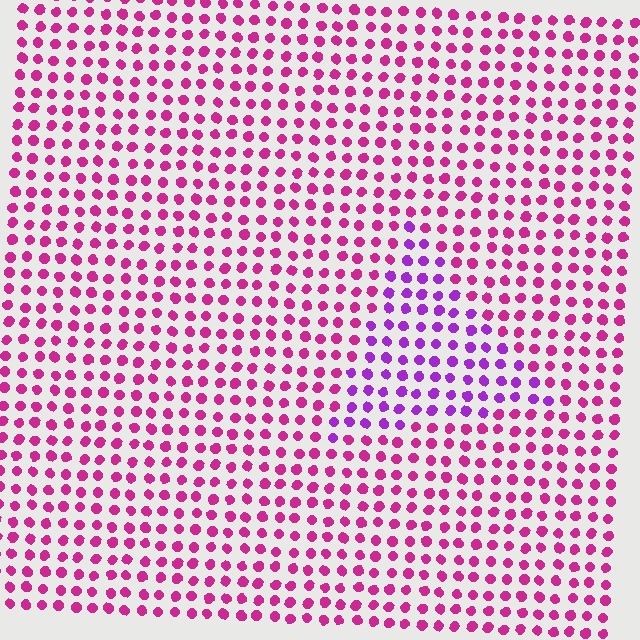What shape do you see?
I see a triangle.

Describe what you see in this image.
The image is filled with small magenta elements in a uniform arrangement. A triangle-shaped region is visible where the elements are tinted to a slightly different hue, forming a subtle color boundary.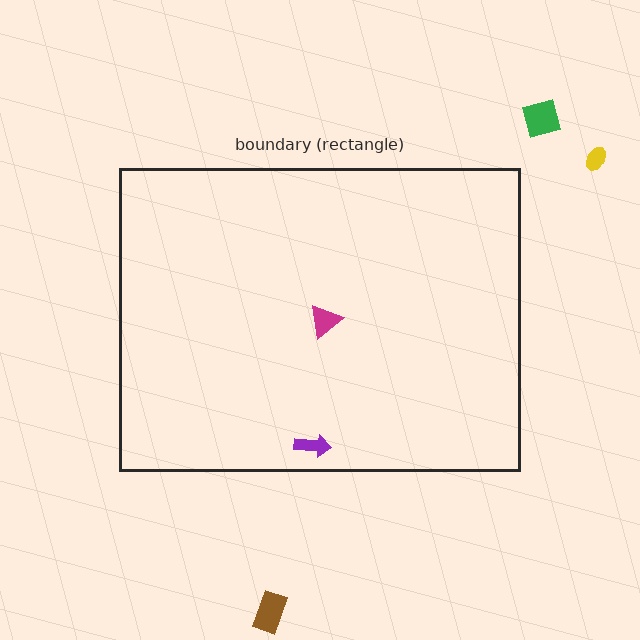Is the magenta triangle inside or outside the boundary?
Inside.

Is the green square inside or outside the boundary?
Outside.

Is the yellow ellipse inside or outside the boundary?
Outside.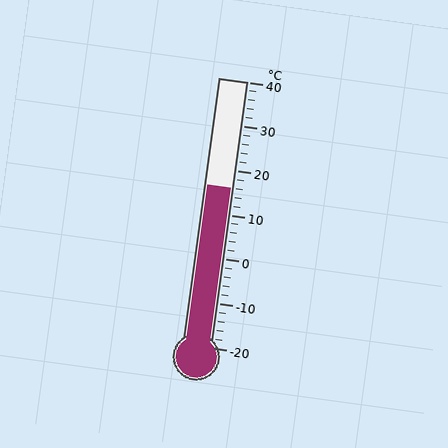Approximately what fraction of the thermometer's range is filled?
The thermometer is filled to approximately 60% of its range.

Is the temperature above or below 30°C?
The temperature is below 30°C.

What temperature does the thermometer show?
The thermometer shows approximately 16°C.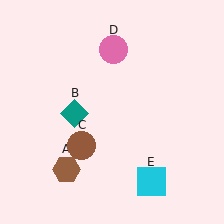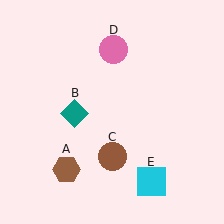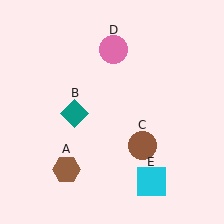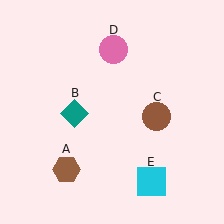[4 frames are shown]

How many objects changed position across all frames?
1 object changed position: brown circle (object C).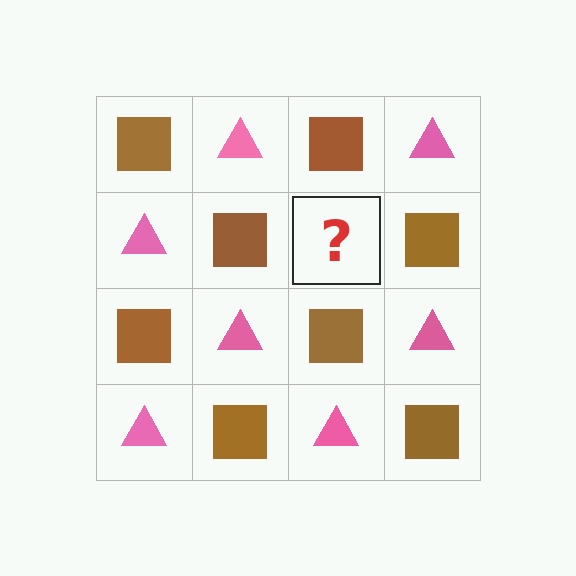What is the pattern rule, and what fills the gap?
The rule is that it alternates brown square and pink triangle in a checkerboard pattern. The gap should be filled with a pink triangle.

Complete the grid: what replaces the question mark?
The question mark should be replaced with a pink triangle.